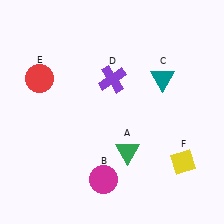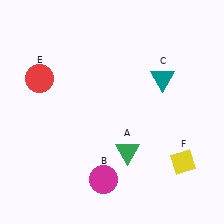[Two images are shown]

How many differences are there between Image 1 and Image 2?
There is 1 difference between the two images.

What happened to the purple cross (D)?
The purple cross (D) was removed in Image 2. It was in the top-right area of Image 1.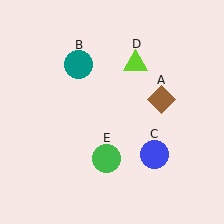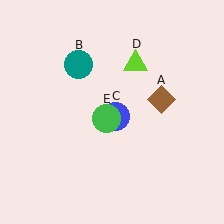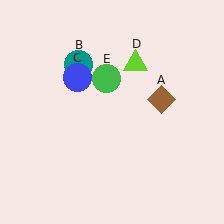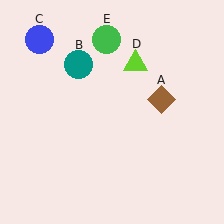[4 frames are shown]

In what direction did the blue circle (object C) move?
The blue circle (object C) moved up and to the left.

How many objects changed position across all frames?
2 objects changed position: blue circle (object C), green circle (object E).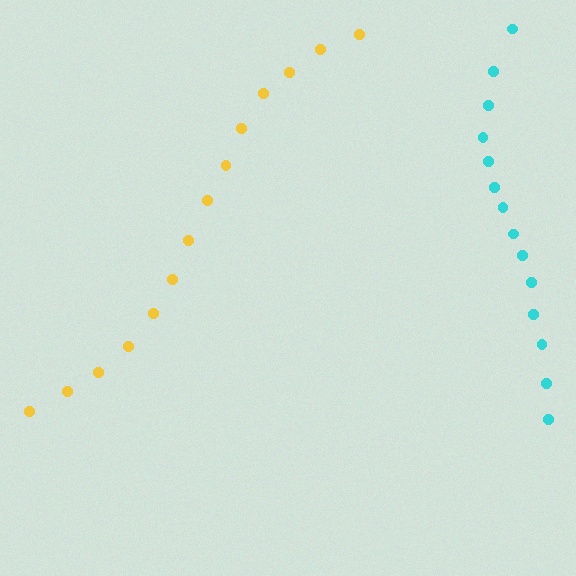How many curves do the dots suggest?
There are 2 distinct paths.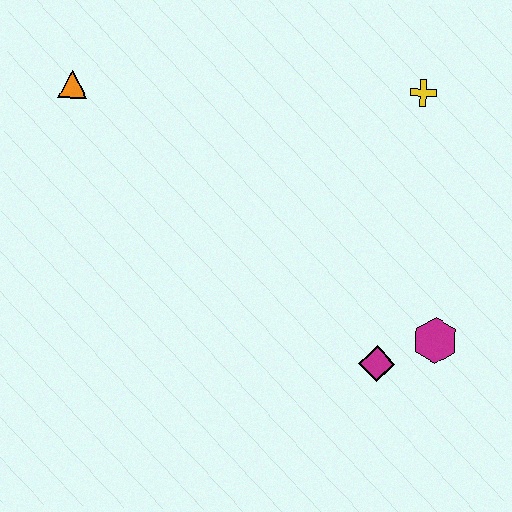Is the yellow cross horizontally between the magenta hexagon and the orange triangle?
Yes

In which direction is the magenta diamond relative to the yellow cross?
The magenta diamond is below the yellow cross.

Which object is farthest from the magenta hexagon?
The orange triangle is farthest from the magenta hexagon.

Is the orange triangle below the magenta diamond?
No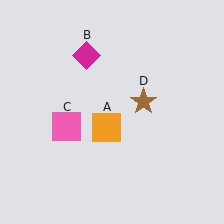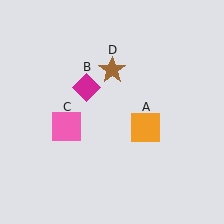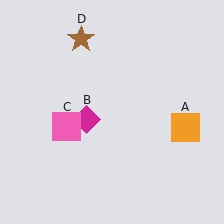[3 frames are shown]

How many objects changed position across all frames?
3 objects changed position: orange square (object A), magenta diamond (object B), brown star (object D).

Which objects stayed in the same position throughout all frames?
Pink square (object C) remained stationary.